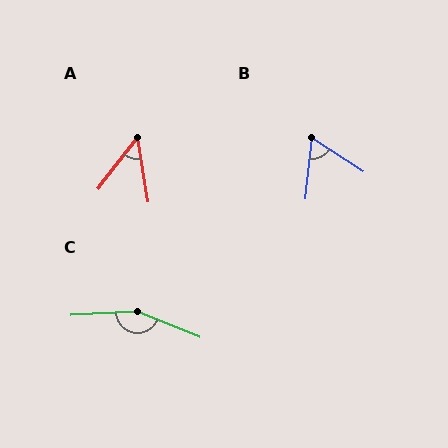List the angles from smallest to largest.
A (47°), B (63°), C (154°).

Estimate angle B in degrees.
Approximately 63 degrees.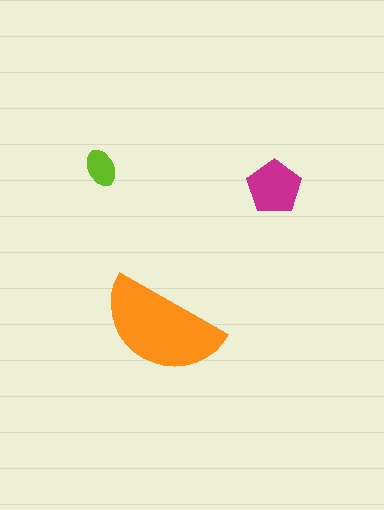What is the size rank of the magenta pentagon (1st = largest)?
2nd.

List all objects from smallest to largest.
The lime ellipse, the magenta pentagon, the orange semicircle.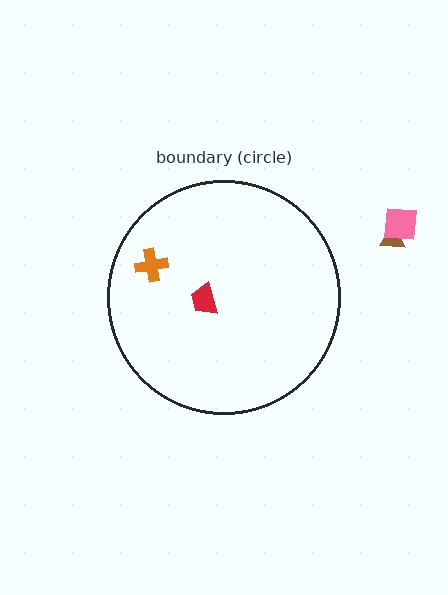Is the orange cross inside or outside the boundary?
Inside.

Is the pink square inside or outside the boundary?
Outside.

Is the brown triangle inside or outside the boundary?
Outside.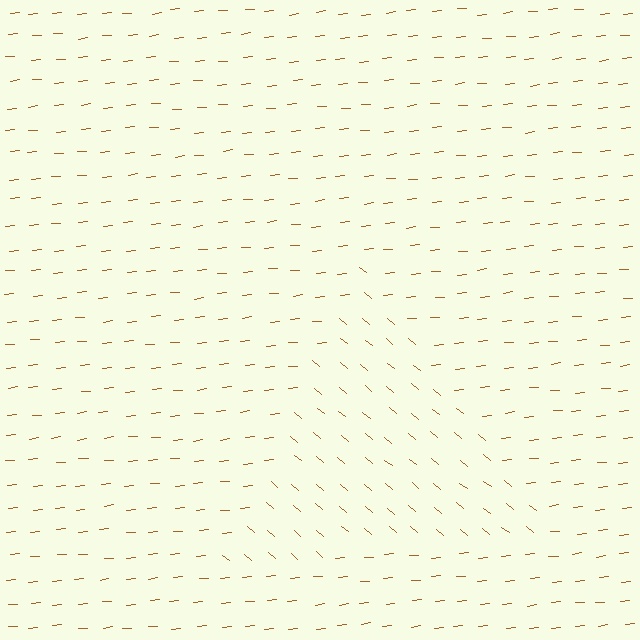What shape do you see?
I see a triangle.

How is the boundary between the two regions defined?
The boundary is defined purely by a change in line orientation (approximately 45 degrees difference). All lines are the same color and thickness.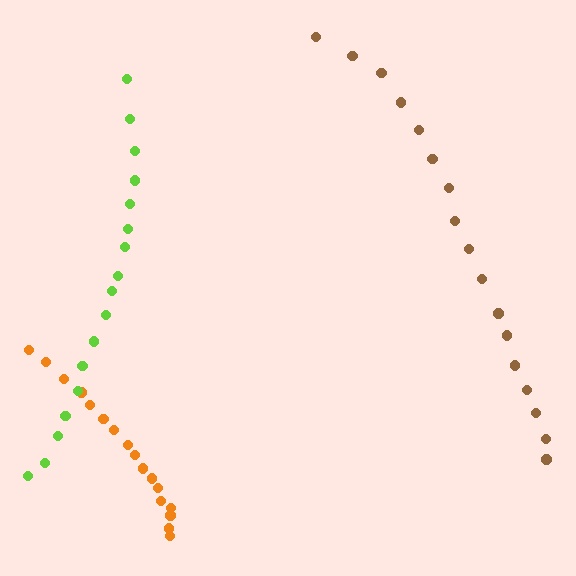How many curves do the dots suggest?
There are 3 distinct paths.